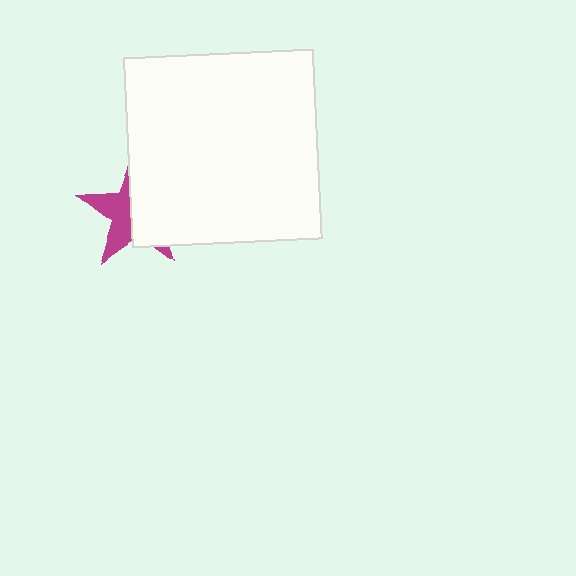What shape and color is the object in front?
The object in front is a white square.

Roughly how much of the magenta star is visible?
A small part of it is visible (roughly 43%).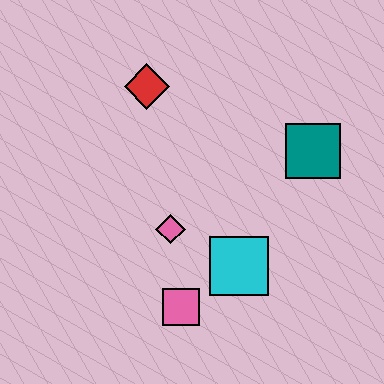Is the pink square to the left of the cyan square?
Yes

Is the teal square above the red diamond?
No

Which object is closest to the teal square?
The cyan square is closest to the teal square.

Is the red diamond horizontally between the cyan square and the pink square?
No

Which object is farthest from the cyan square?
The red diamond is farthest from the cyan square.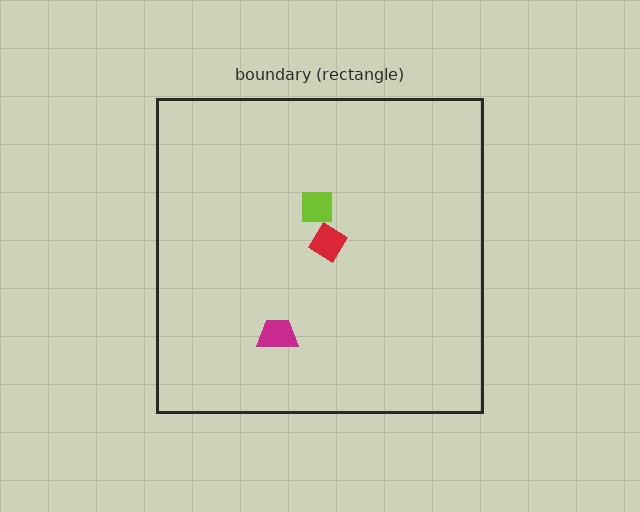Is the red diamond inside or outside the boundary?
Inside.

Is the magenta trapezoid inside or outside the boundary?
Inside.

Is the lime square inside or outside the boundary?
Inside.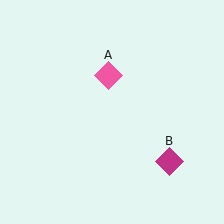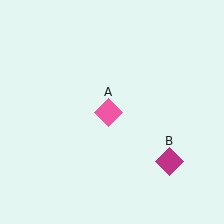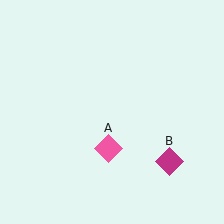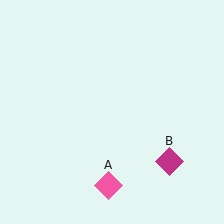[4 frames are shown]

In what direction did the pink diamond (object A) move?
The pink diamond (object A) moved down.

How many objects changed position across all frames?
1 object changed position: pink diamond (object A).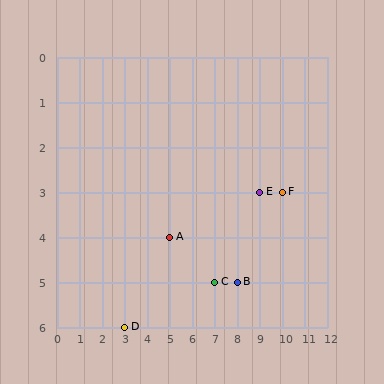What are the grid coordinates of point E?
Point E is at grid coordinates (9, 3).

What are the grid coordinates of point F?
Point F is at grid coordinates (10, 3).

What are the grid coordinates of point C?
Point C is at grid coordinates (7, 5).